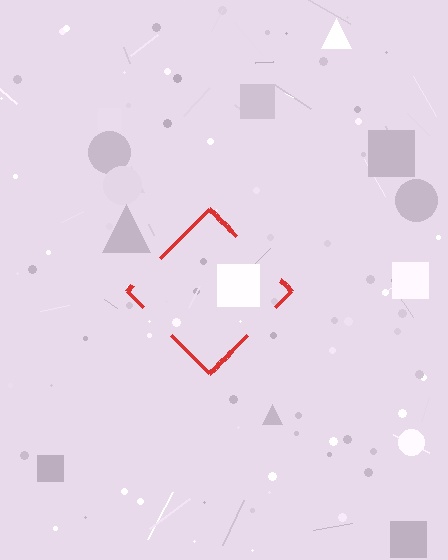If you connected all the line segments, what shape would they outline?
They would outline a diamond.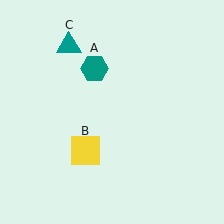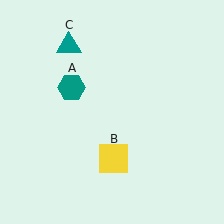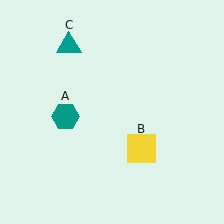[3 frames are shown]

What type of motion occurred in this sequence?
The teal hexagon (object A), yellow square (object B) rotated counterclockwise around the center of the scene.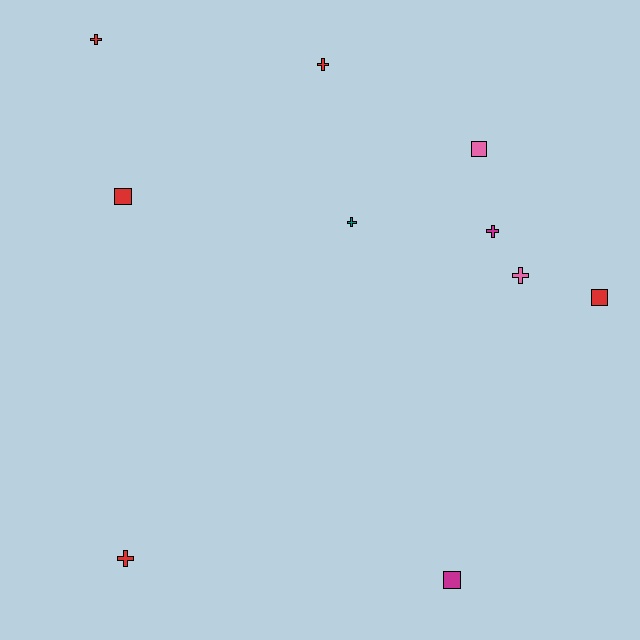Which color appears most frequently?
Red, with 5 objects.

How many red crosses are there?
There are 3 red crosses.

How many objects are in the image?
There are 10 objects.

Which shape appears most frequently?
Cross, with 6 objects.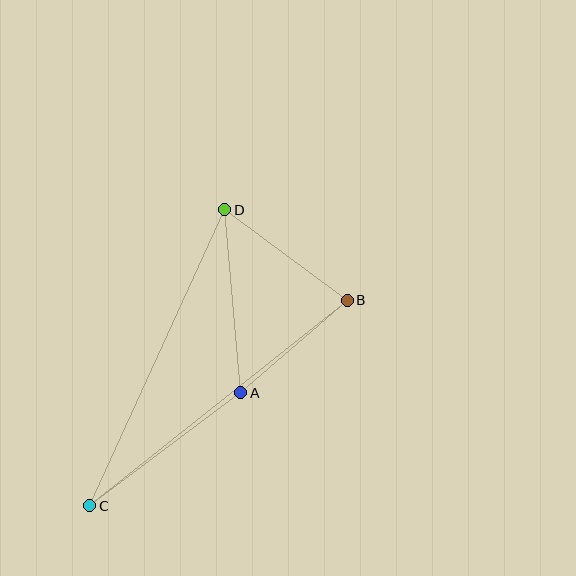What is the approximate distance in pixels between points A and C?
The distance between A and C is approximately 188 pixels.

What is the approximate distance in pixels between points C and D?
The distance between C and D is approximately 325 pixels.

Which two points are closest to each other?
Points A and B are closest to each other.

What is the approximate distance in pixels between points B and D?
The distance between B and D is approximately 152 pixels.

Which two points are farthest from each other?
Points B and C are farthest from each other.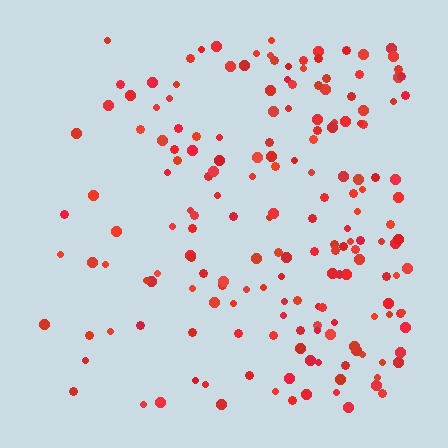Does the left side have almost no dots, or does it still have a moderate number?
Still a moderate number, just noticeably fewer than the right.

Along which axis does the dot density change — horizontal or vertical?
Horizontal.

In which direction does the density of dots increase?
From left to right, with the right side densest.